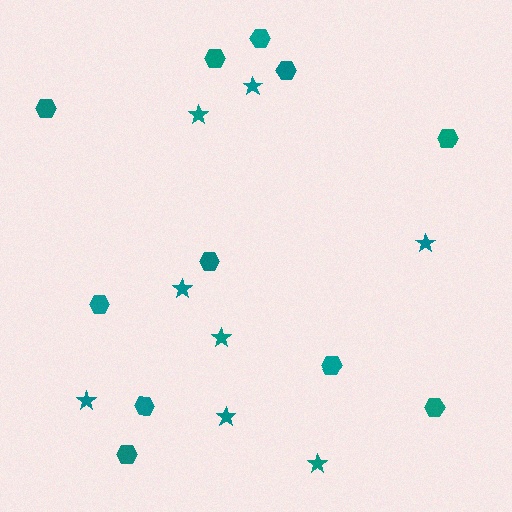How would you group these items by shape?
There are 2 groups: one group of stars (8) and one group of hexagons (11).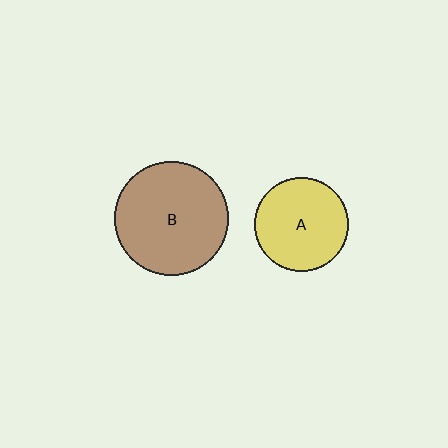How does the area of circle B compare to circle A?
Approximately 1.5 times.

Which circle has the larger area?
Circle B (brown).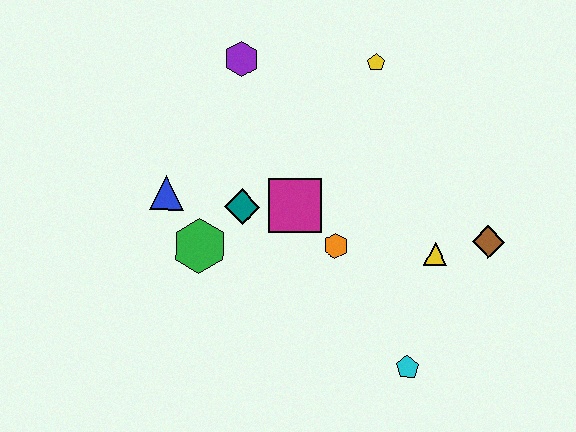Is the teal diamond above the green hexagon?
Yes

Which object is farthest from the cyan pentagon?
The purple hexagon is farthest from the cyan pentagon.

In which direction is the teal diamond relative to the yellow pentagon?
The teal diamond is below the yellow pentagon.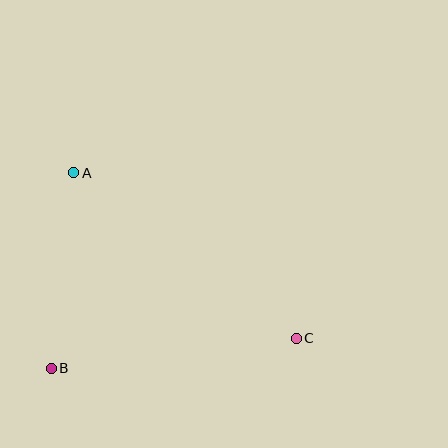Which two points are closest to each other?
Points A and B are closest to each other.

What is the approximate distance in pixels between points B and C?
The distance between B and C is approximately 247 pixels.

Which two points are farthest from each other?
Points A and C are farthest from each other.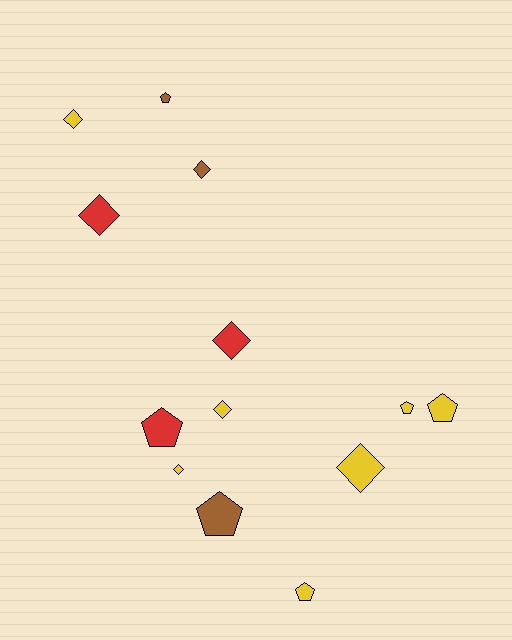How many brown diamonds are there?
There is 1 brown diamond.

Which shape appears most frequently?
Diamond, with 7 objects.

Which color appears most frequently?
Yellow, with 7 objects.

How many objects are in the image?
There are 13 objects.